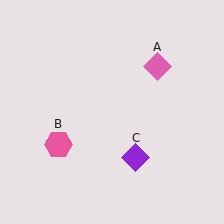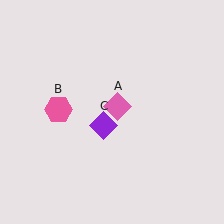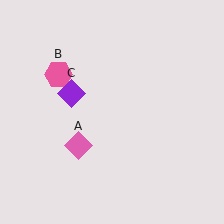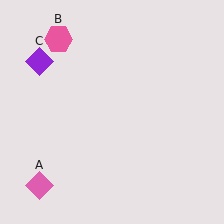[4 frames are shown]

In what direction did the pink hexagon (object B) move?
The pink hexagon (object B) moved up.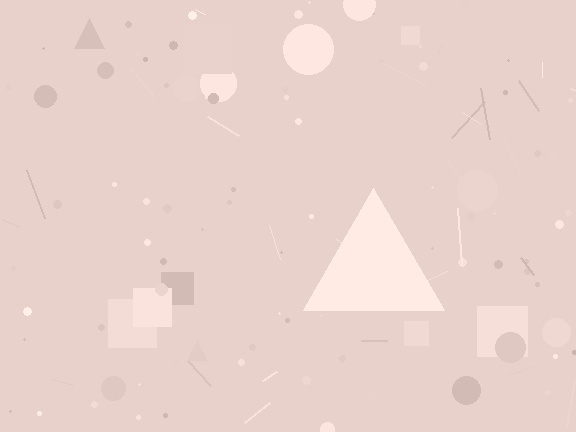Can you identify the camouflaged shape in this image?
The camouflaged shape is a triangle.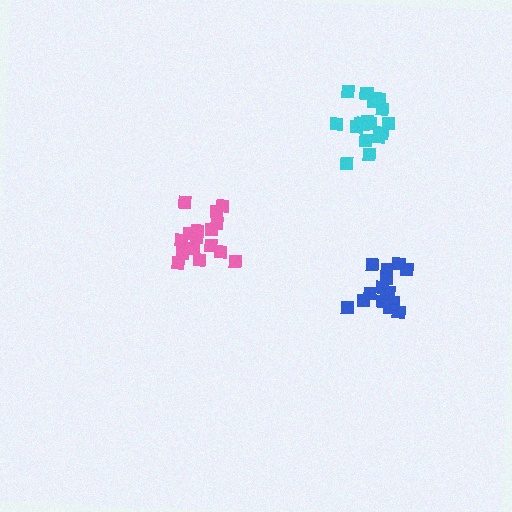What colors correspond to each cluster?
The clusters are colored: pink, blue, cyan.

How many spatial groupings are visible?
There are 3 spatial groupings.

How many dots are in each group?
Group 1: 16 dots, Group 2: 15 dots, Group 3: 17 dots (48 total).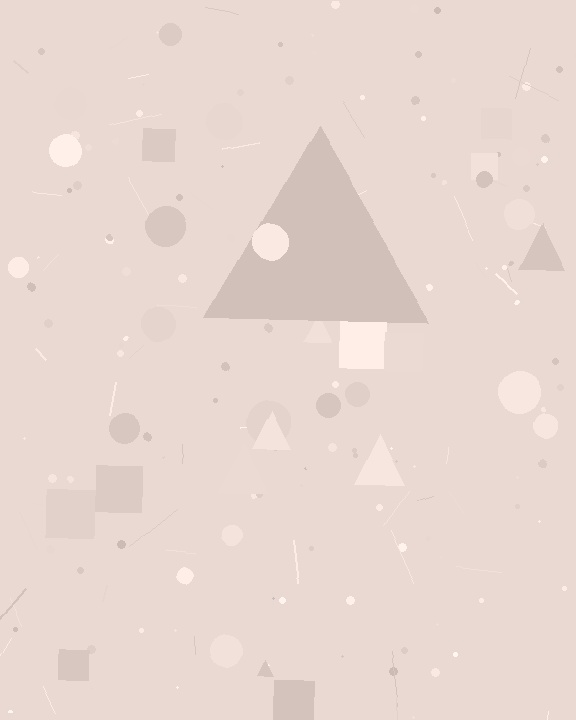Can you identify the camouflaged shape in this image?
The camouflaged shape is a triangle.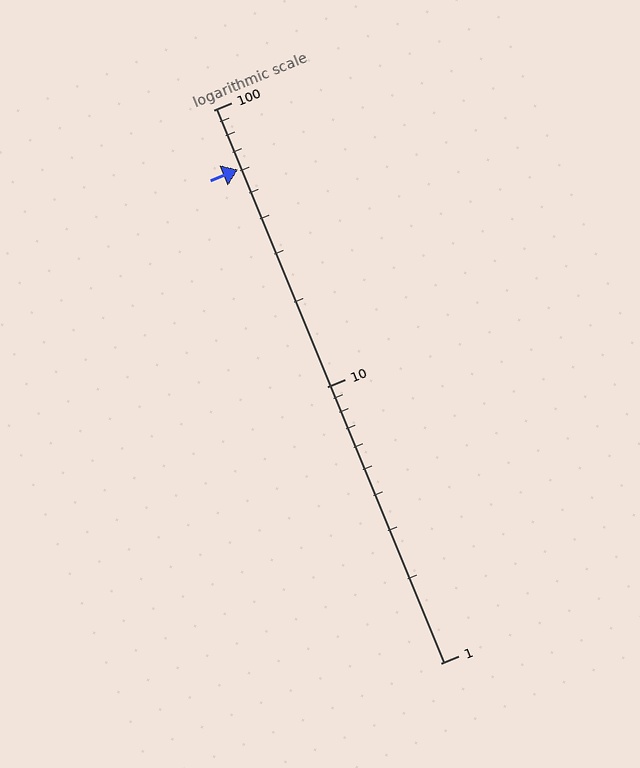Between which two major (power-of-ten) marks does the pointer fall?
The pointer is between 10 and 100.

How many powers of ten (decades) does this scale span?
The scale spans 2 decades, from 1 to 100.